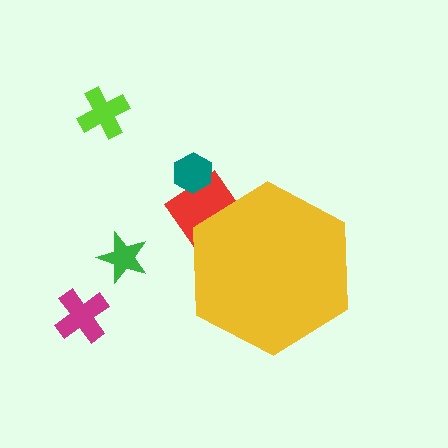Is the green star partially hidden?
No, the green star is fully visible.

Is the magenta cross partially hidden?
No, the magenta cross is fully visible.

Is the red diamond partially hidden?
Yes, the red diamond is partially hidden behind the yellow hexagon.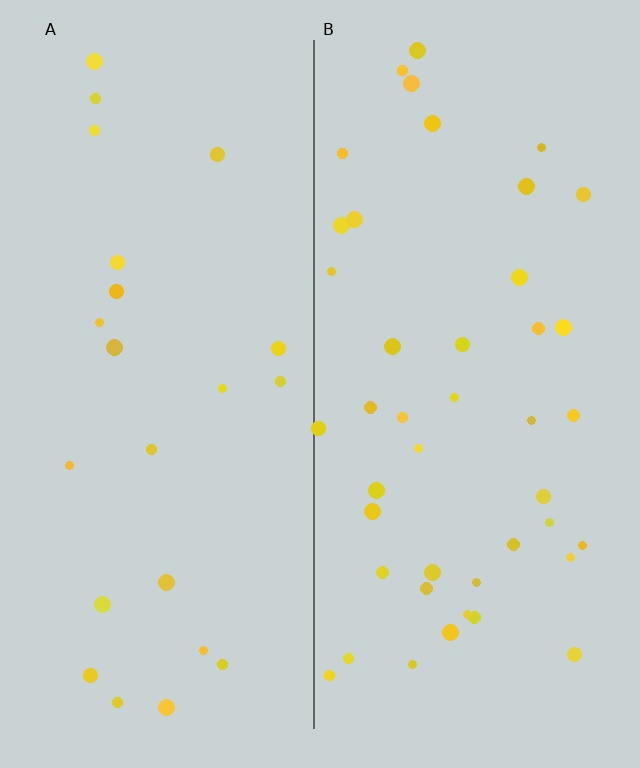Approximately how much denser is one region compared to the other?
Approximately 2.0× — region B over region A.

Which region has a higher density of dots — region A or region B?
B (the right).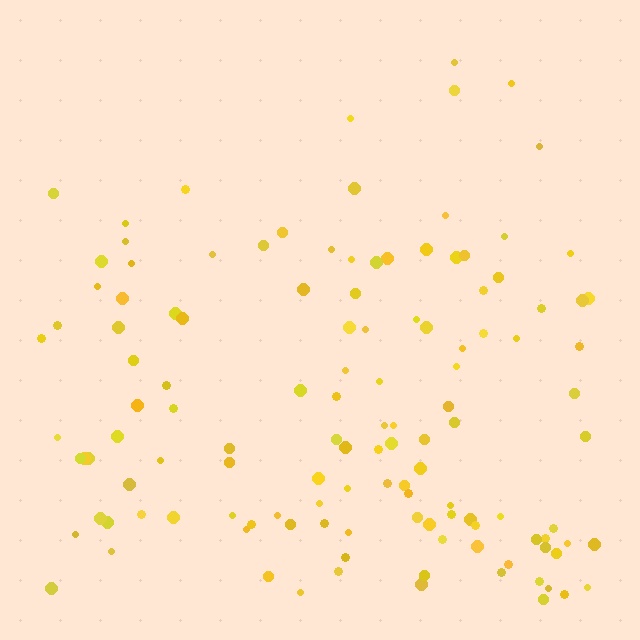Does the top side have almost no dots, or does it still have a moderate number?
Still a moderate number, just noticeably fewer than the bottom.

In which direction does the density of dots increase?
From top to bottom, with the bottom side densest.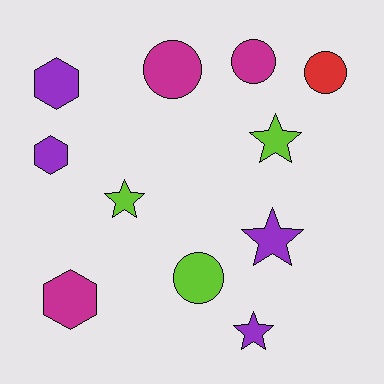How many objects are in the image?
There are 11 objects.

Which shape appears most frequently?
Circle, with 4 objects.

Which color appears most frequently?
Purple, with 4 objects.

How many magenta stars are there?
There are no magenta stars.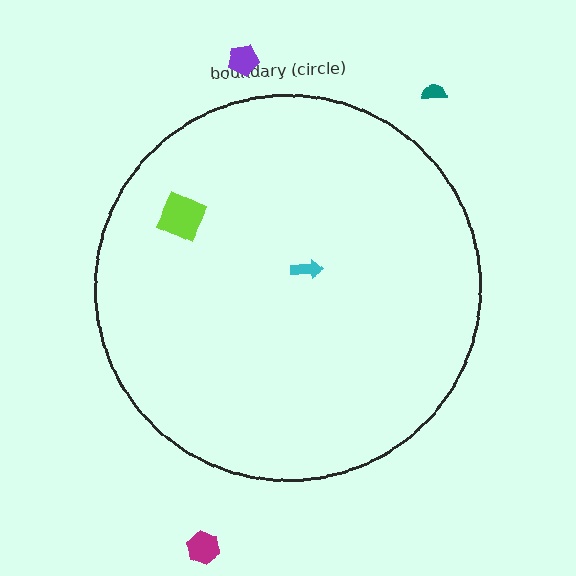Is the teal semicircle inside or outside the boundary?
Outside.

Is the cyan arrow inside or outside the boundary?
Inside.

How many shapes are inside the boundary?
2 inside, 3 outside.